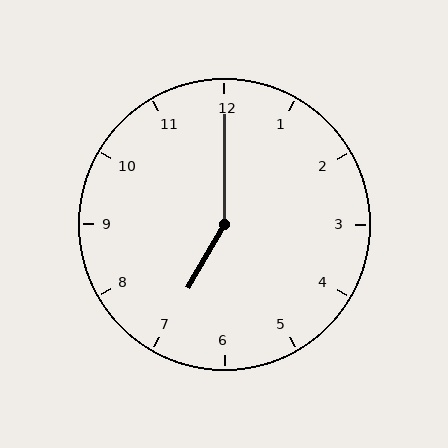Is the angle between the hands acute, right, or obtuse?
It is obtuse.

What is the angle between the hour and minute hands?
Approximately 150 degrees.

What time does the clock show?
7:00.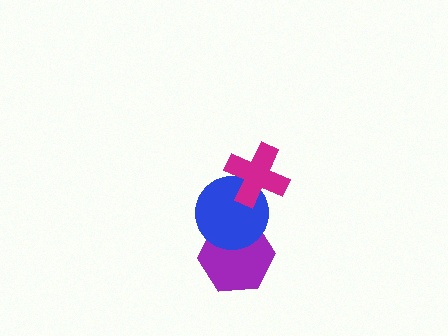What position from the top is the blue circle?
The blue circle is 2nd from the top.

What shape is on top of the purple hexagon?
The blue circle is on top of the purple hexagon.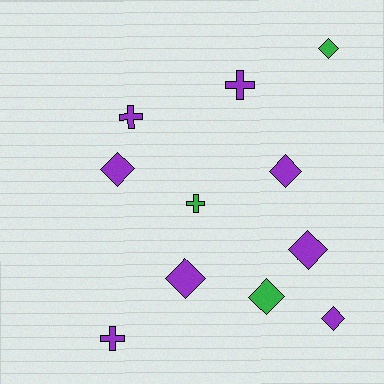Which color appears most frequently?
Purple, with 8 objects.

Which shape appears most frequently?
Diamond, with 7 objects.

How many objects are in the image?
There are 11 objects.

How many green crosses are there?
There is 1 green cross.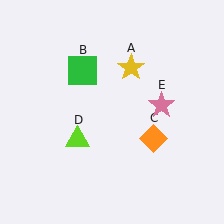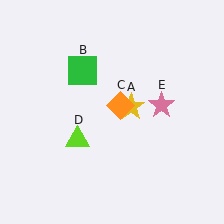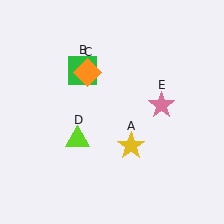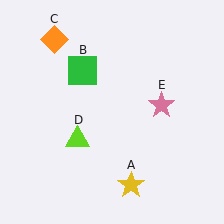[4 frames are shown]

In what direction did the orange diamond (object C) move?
The orange diamond (object C) moved up and to the left.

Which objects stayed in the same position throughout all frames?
Green square (object B) and lime triangle (object D) and pink star (object E) remained stationary.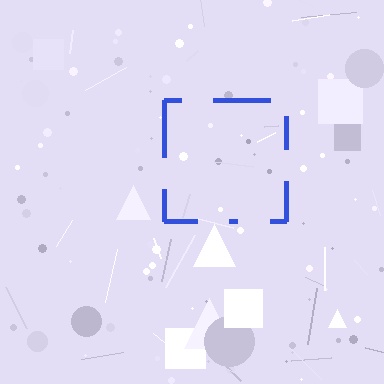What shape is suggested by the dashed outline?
The dashed outline suggests a square.